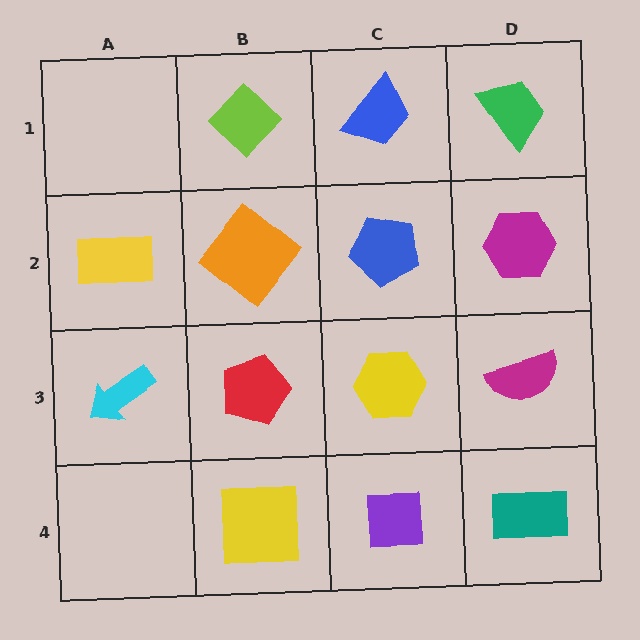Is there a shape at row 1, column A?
No, that cell is empty.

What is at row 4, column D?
A teal rectangle.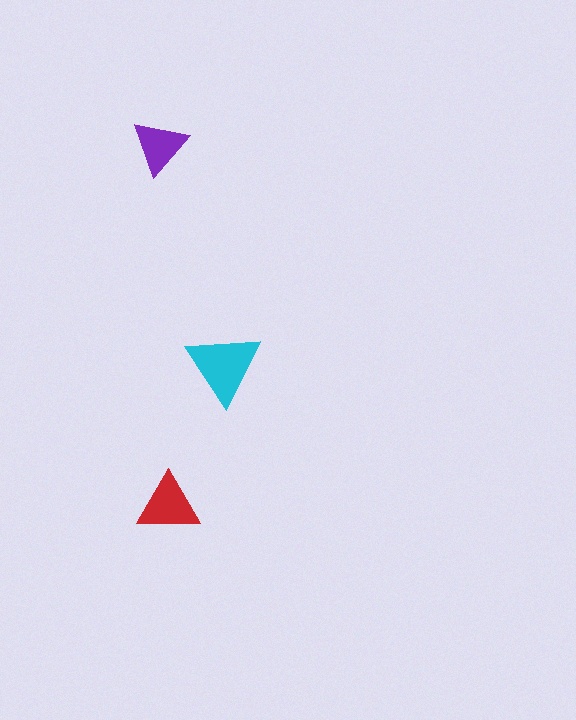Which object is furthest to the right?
The cyan triangle is rightmost.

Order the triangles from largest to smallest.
the cyan one, the red one, the purple one.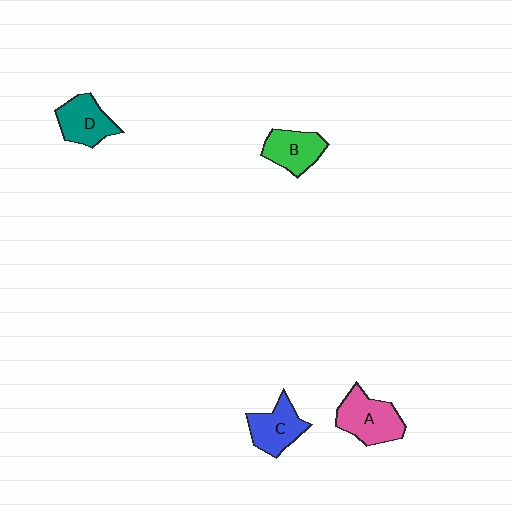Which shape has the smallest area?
Shape B (green).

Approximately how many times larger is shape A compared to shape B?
Approximately 1.3 times.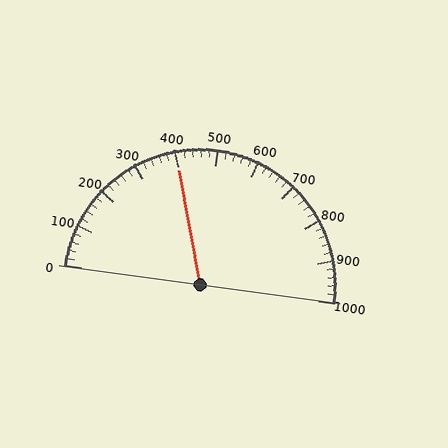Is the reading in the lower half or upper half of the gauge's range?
The reading is in the lower half of the range (0 to 1000).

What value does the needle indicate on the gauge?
The needle indicates approximately 400.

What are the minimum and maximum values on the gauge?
The gauge ranges from 0 to 1000.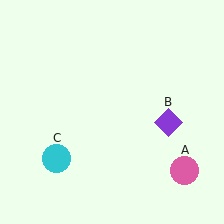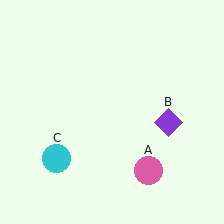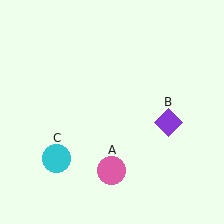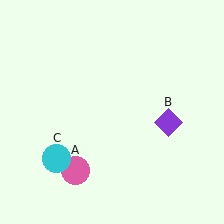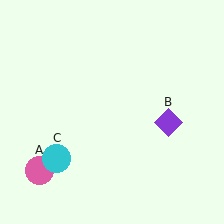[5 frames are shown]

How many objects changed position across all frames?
1 object changed position: pink circle (object A).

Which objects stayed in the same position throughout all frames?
Purple diamond (object B) and cyan circle (object C) remained stationary.